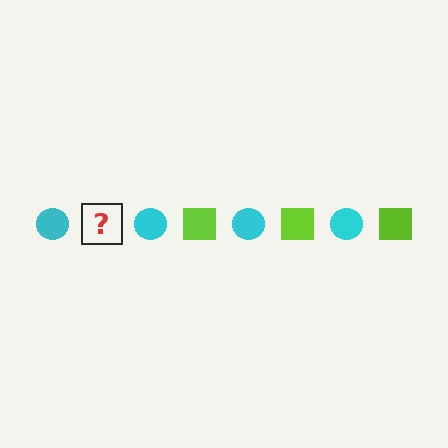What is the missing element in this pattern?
The missing element is a lime square.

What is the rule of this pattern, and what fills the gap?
The rule is that the pattern alternates between cyan circle and lime square. The gap should be filled with a lime square.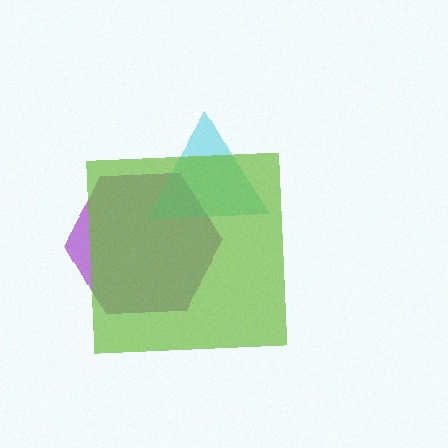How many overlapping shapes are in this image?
There are 3 overlapping shapes in the image.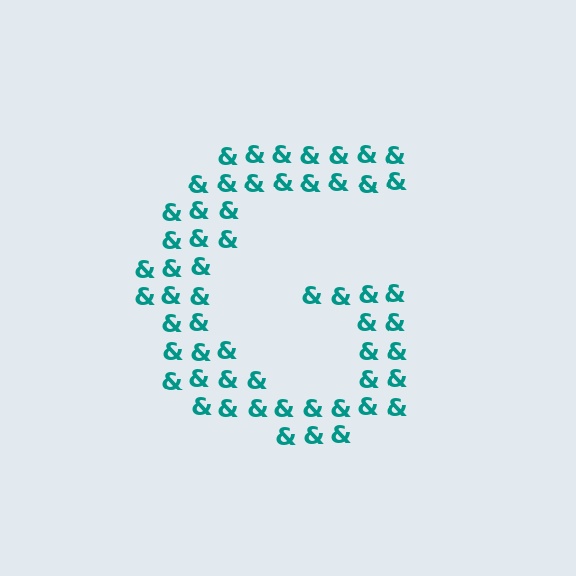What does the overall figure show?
The overall figure shows the letter G.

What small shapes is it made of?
It is made of small ampersands.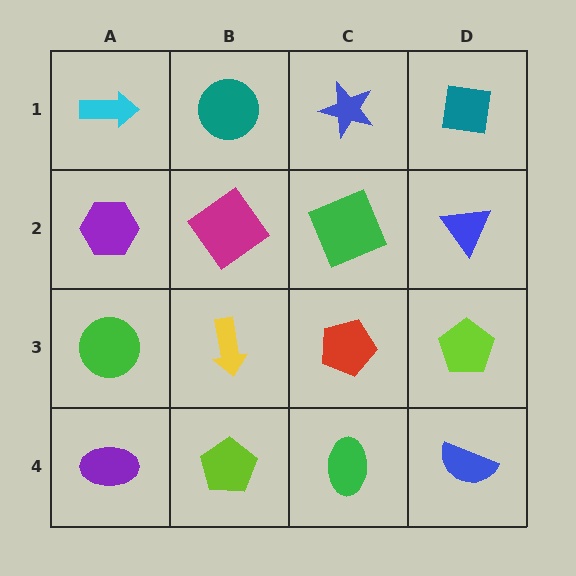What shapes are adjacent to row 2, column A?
A cyan arrow (row 1, column A), a green circle (row 3, column A), a magenta diamond (row 2, column B).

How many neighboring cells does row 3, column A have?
3.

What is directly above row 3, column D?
A blue triangle.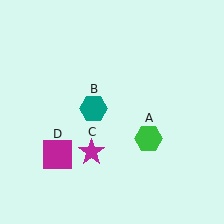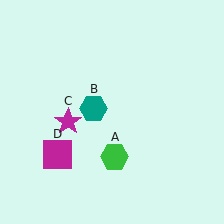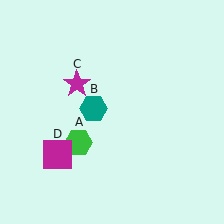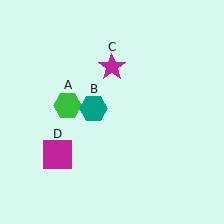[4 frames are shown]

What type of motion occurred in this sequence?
The green hexagon (object A), magenta star (object C) rotated clockwise around the center of the scene.